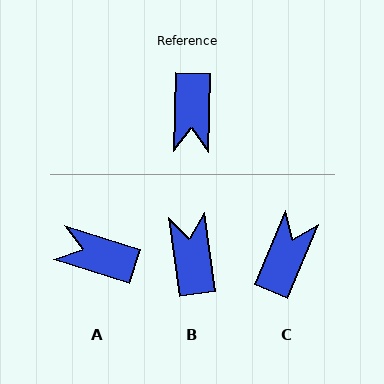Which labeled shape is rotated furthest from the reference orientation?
B, about 171 degrees away.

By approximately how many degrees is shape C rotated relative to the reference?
Approximately 159 degrees counter-clockwise.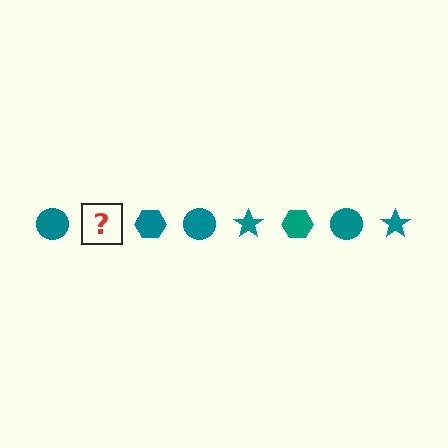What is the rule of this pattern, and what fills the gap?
The rule is that the pattern cycles through circle, star, hexagon shapes in teal. The gap should be filled with a teal star.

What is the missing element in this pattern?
The missing element is a teal star.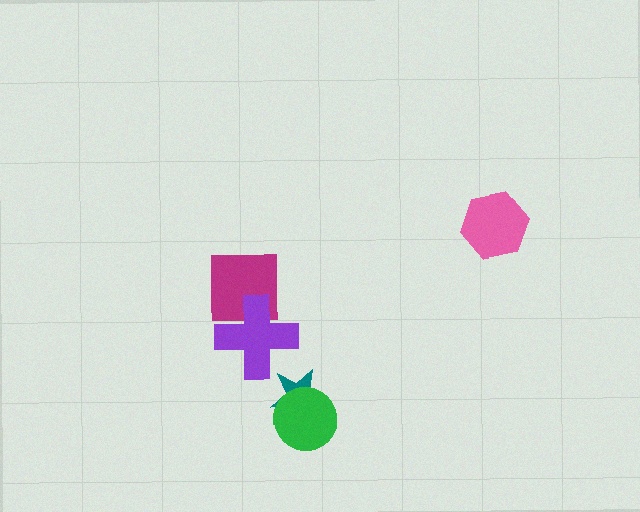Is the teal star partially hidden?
Yes, it is partially covered by another shape.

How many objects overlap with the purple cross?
1 object overlaps with the purple cross.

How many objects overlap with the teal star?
1 object overlaps with the teal star.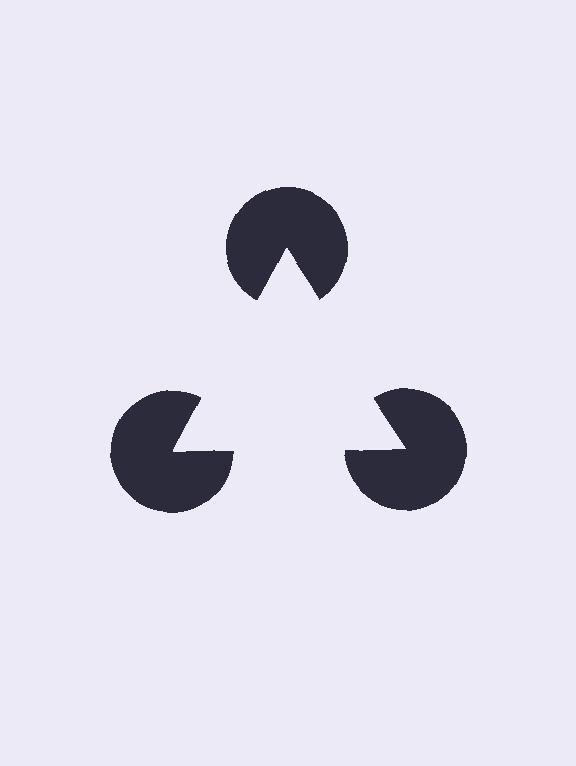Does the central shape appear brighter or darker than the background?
It typically appears slightly brighter than the background, even though no actual brightness change is drawn.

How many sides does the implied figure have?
3 sides.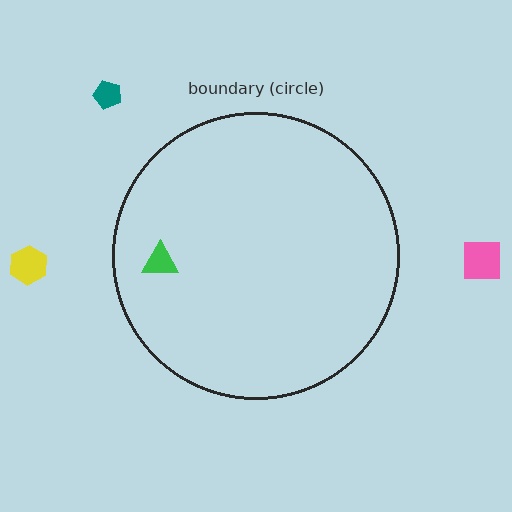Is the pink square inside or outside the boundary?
Outside.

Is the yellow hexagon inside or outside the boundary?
Outside.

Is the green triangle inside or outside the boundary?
Inside.